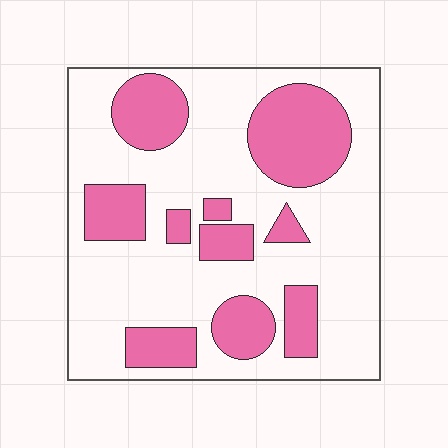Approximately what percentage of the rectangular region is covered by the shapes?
Approximately 30%.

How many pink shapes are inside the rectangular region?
10.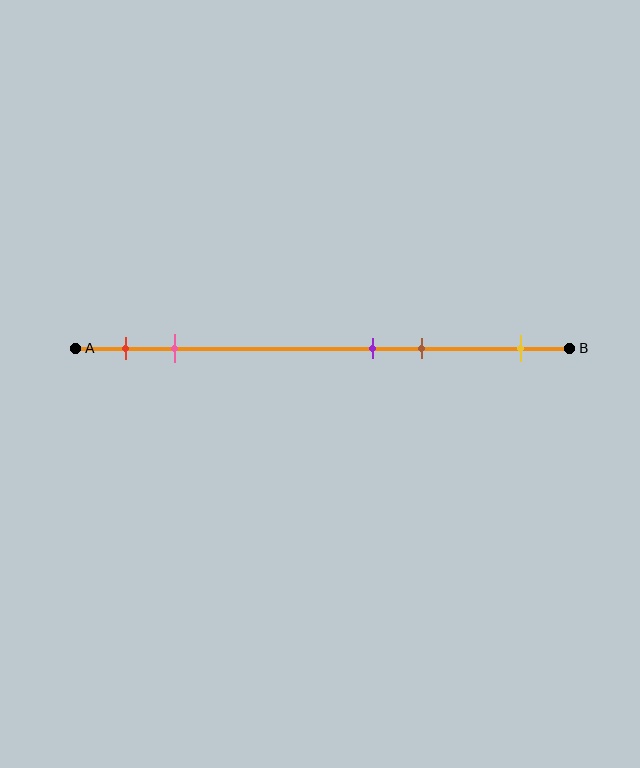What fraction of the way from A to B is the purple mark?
The purple mark is approximately 60% (0.6) of the way from A to B.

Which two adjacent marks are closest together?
The purple and brown marks are the closest adjacent pair.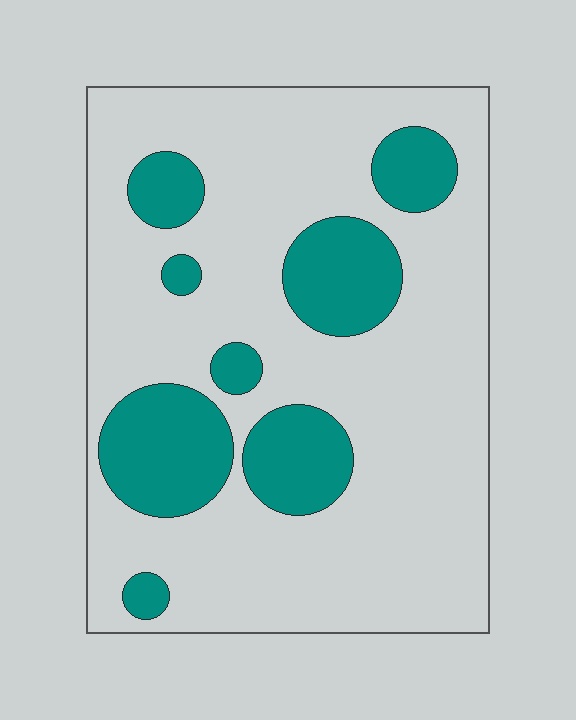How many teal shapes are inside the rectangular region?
8.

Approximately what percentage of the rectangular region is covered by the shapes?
Approximately 25%.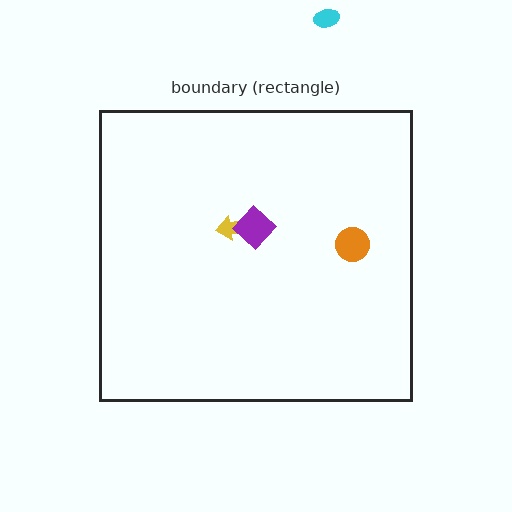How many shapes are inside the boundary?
3 inside, 1 outside.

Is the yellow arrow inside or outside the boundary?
Inside.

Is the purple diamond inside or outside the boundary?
Inside.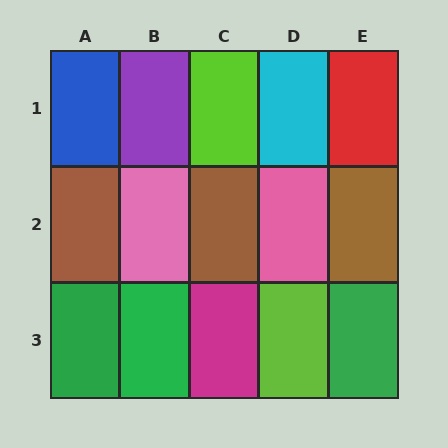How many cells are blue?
1 cell is blue.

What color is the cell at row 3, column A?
Green.